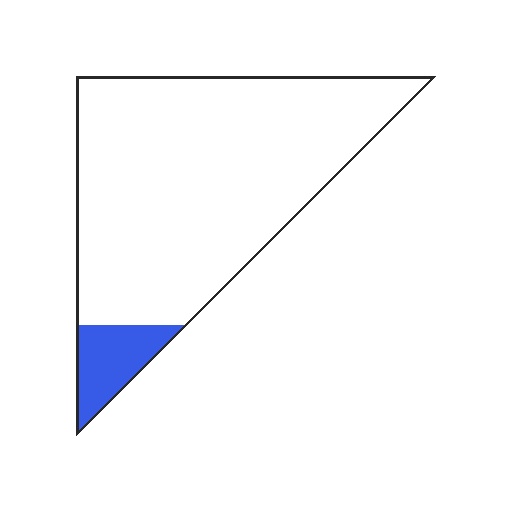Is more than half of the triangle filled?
No.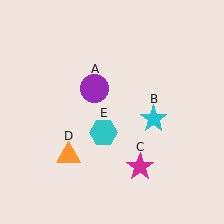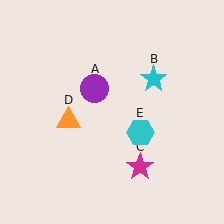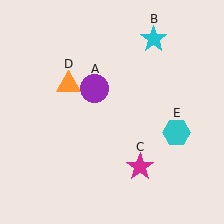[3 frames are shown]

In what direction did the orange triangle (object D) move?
The orange triangle (object D) moved up.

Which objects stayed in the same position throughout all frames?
Purple circle (object A) and magenta star (object C) remained stationary.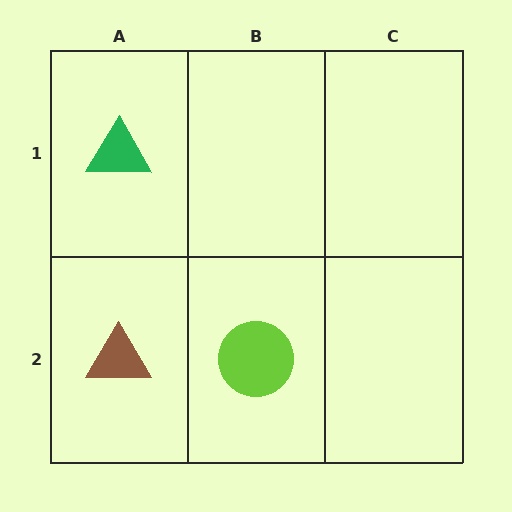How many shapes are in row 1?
1 shape.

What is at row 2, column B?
A lime circle.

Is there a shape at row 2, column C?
No, that cell is empty.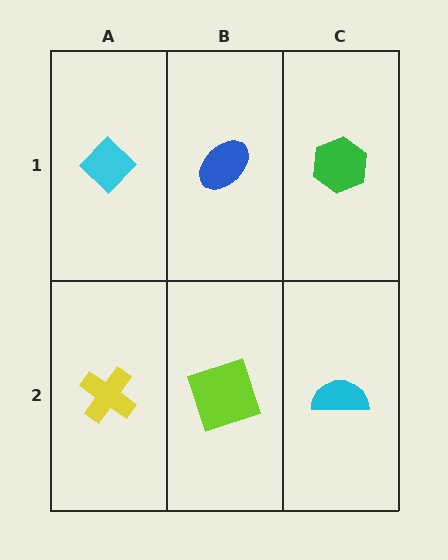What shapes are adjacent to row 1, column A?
A yellow cross (row 2, column A), a blue ellipse (row 1, column B).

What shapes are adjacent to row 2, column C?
A green hexagon (row 1, column C), a lime square (row 2, column B).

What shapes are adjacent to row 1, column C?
A cyan semicircle (row 2, column C), a blue ellipse (row 1, column B).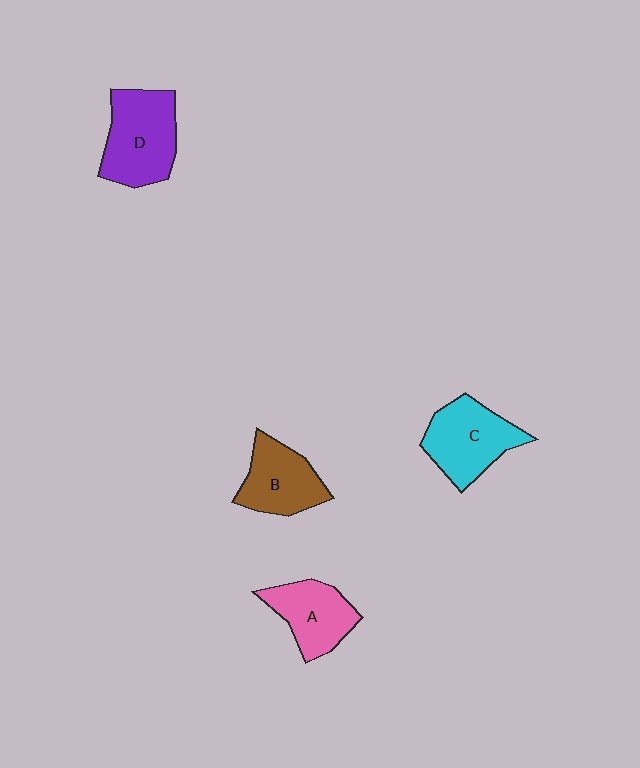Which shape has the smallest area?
Shape A (pink).